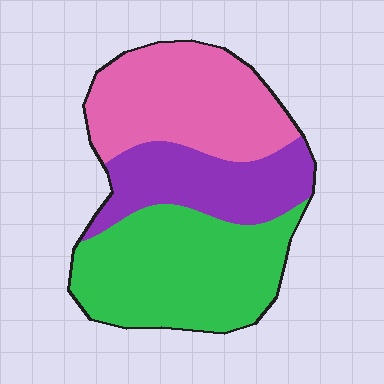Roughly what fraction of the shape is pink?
Pink takes up between a quarter and a half of the shape.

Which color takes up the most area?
Green, at roughly 40%.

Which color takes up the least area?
Purple, at roughly 25%.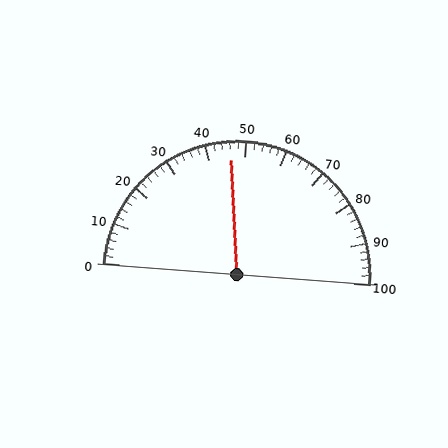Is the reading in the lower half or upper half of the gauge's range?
The reading is in the lower half of the range (0 to 100).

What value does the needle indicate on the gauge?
The needle indicates approximately 46.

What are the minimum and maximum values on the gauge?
The gauge ranges from 0 to 100.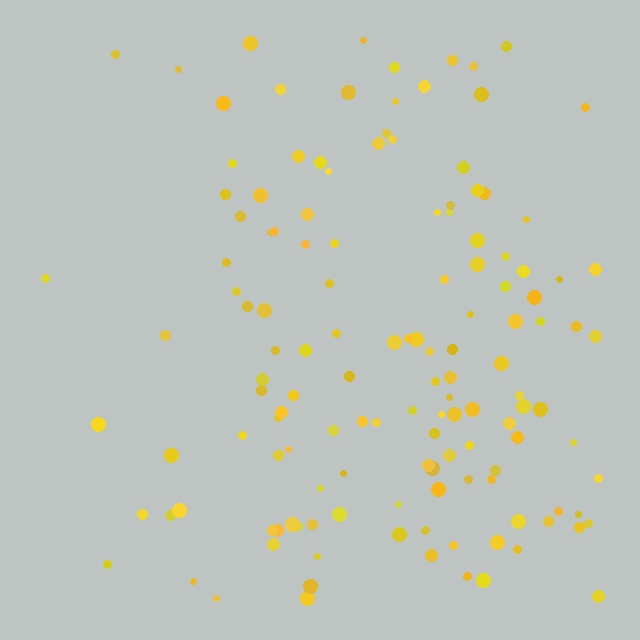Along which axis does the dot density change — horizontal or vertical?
Horizontal.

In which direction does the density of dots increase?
From left to right, with the right side densest.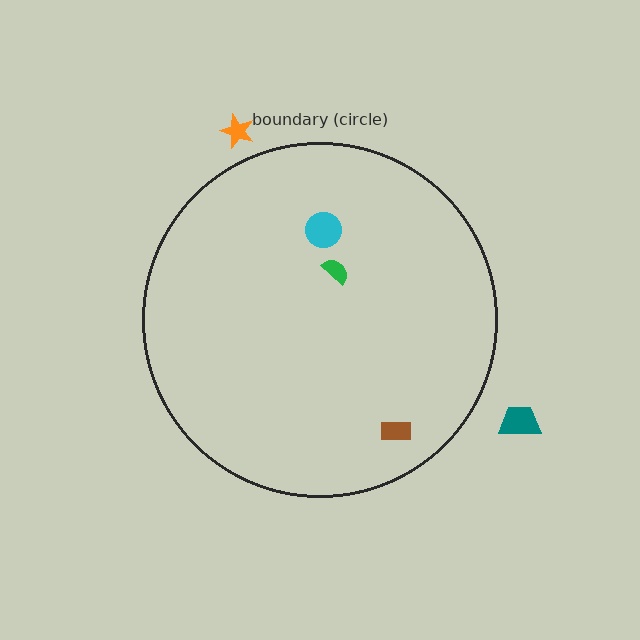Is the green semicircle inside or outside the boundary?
Inside.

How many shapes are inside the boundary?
3 inside, 2 outside.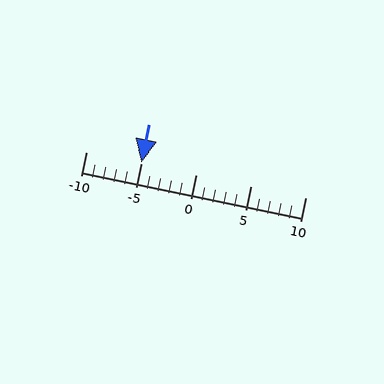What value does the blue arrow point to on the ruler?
The blue arrow points to approximately -5.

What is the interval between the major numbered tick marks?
The major tick marks are spaced 5 units apart.